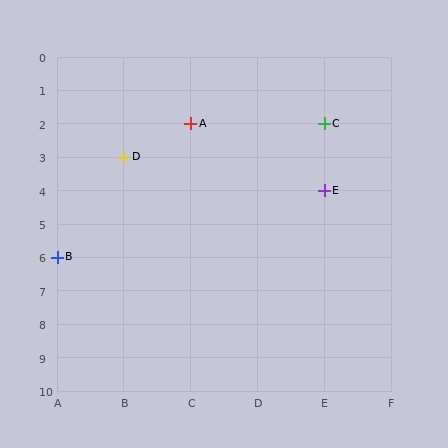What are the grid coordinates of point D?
Point D is at grid coordinates (B, 3).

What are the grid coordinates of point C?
Point C is at grid coordinates (E, 2).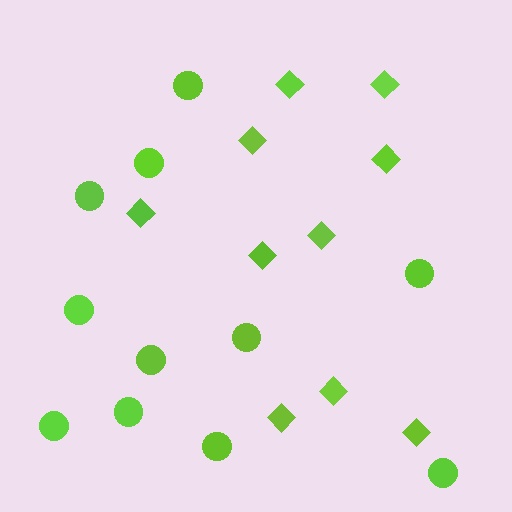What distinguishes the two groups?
There are 2 groups: one group of circles (11) and one group of diamonds (10).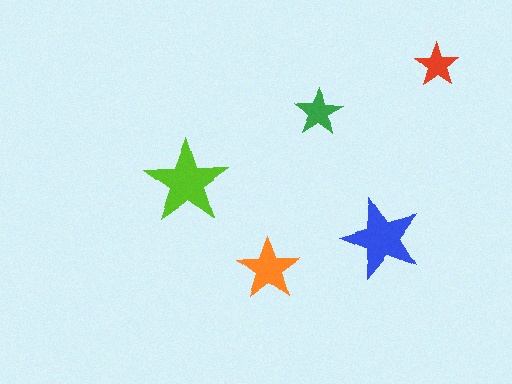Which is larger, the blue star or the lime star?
The lime one.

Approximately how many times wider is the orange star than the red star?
About 1.5 times wider.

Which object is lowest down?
The orange star is bottommost.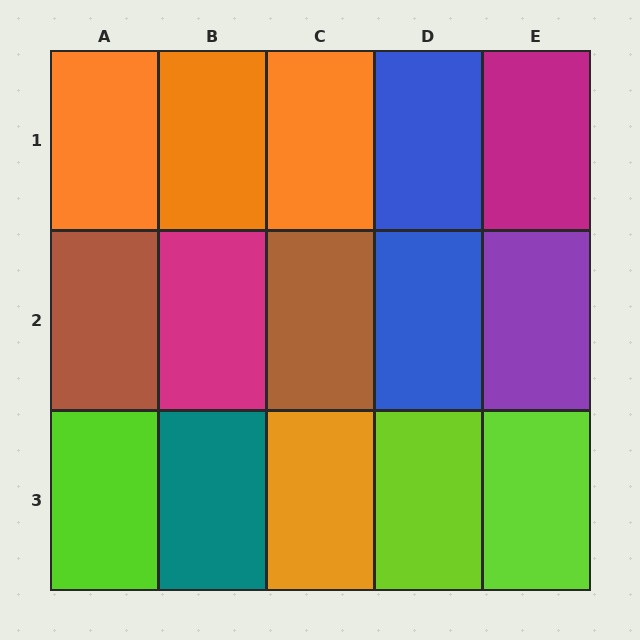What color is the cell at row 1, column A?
Orange.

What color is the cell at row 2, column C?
Brown.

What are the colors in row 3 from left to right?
Lime, teal, orange, lime, lime.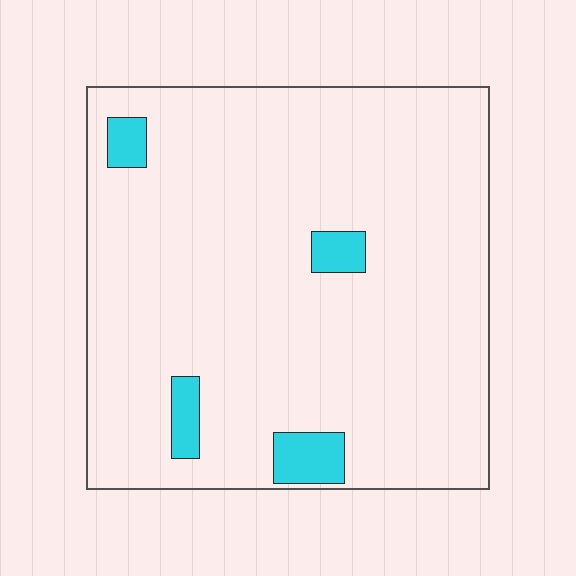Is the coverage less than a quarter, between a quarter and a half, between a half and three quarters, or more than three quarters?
Less than a quarter.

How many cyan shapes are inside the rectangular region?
4.